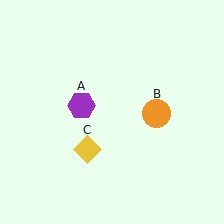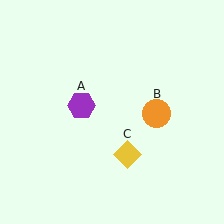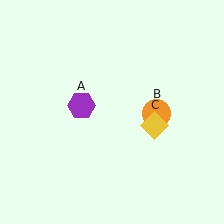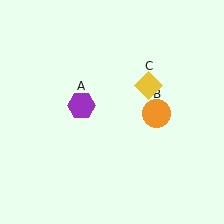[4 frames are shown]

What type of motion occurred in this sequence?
The yellow diamond (object C) rotated counterclockwise around the center of the scene.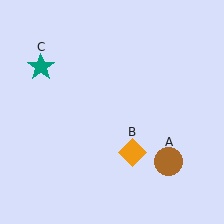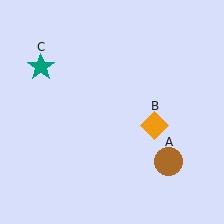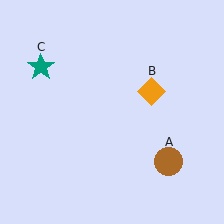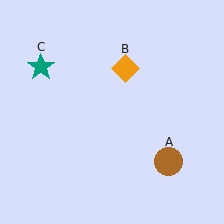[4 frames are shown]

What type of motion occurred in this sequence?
The orange diamond (object B) rotated counterclockwise around the center of the scene.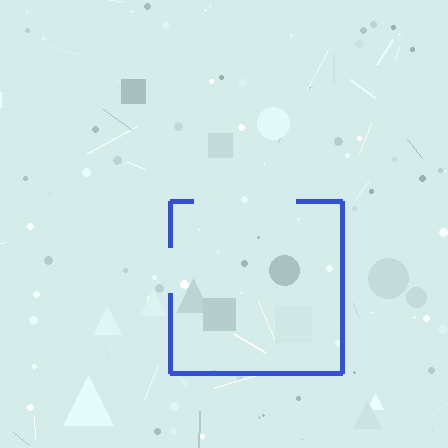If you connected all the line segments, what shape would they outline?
They would outline a square.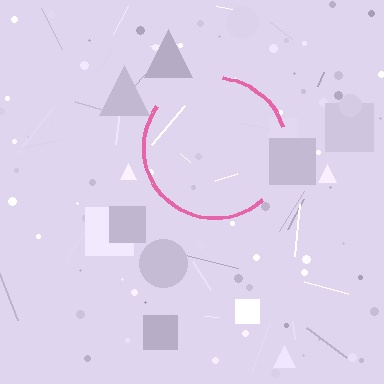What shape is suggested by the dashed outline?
The dashed outline suggests a circle.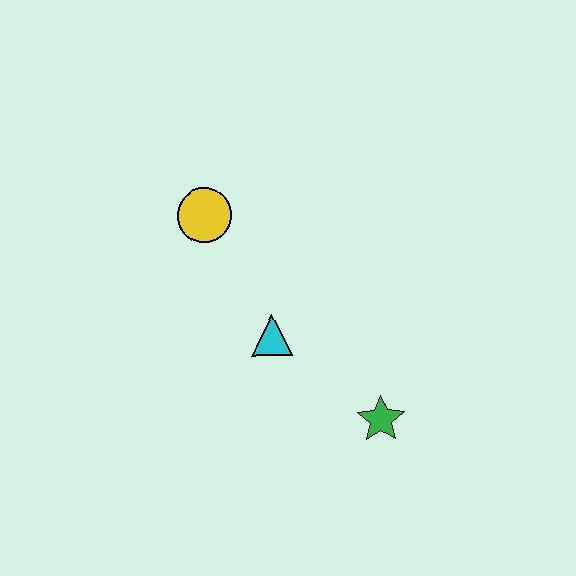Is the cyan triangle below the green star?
No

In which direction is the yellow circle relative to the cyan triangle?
The yellow circle is above the cyan triangle.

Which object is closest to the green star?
The cyan triangle is closest to the green star.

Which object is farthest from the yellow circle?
The green star is farthest from the yellow circle.